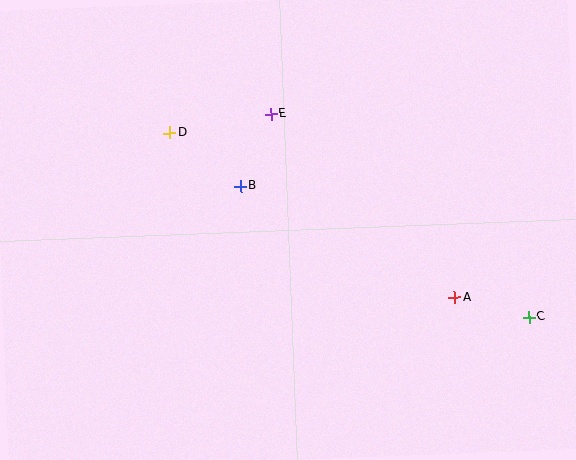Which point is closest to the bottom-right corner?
Point C is closest to the bottom-right corner.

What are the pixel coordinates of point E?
Point E is at (271, 114).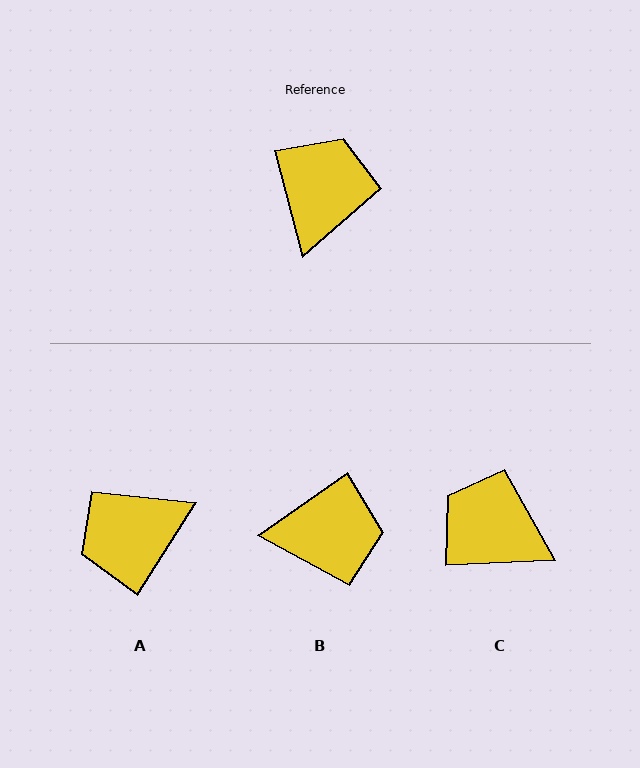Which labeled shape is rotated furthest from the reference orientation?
A, about 134 degrees away.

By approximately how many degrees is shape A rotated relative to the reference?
Approximately 134 degrees counter-clockwise.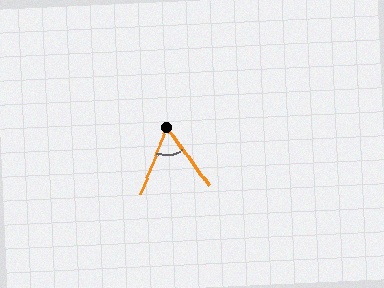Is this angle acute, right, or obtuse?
It is acute.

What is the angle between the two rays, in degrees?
Approximately 57 degrees.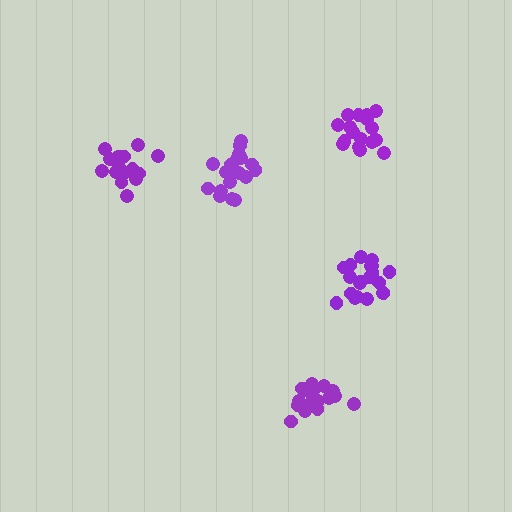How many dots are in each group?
Group 1: 16 dots, Group 2: 21 dots, Group 3: 18 dots, Group 4: 20 dots, Group 5: 17 dots (92 total).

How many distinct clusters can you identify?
There are 5 distinct clusters.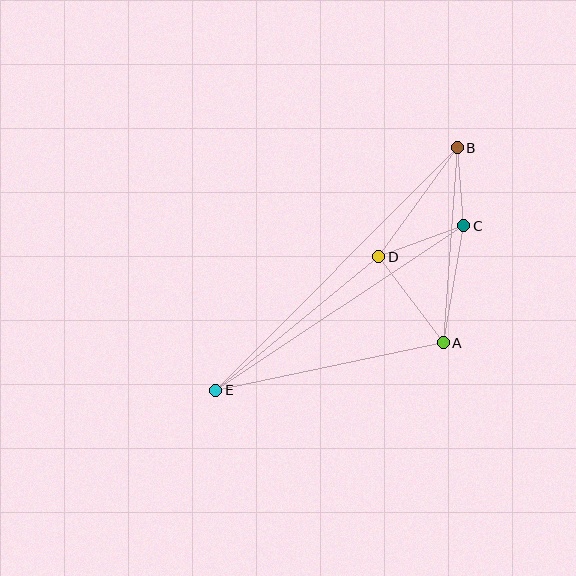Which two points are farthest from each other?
Points B and E are farthest from each other.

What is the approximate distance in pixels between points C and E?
The distance between C and E is approximately 298 pixels.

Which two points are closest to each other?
Points B and C are closest to each other.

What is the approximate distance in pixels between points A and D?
The distance between A and D is approximately 108 pixels.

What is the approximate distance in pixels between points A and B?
The distance between A and B is approximately 196 pixels.